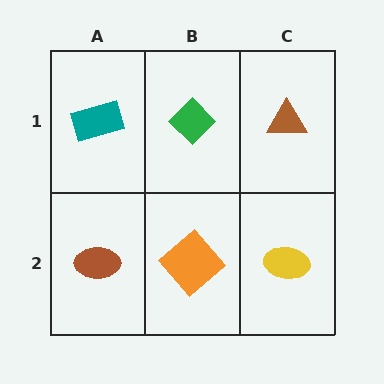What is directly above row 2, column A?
A teal rectangle.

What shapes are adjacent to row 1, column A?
A brown ellipse (row 2, column A), a green diamond (row 1, column B).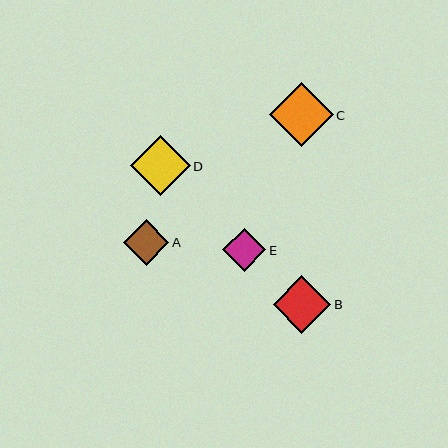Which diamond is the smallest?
Diamond E is the smallest with a size of approximately 43 pixels.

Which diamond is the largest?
Diamond C is the largest with a size of approximately 64 pixels.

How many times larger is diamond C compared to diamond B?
Diamond C is approximately 1.1 times the size of diamond B.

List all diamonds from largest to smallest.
From largest to smallest: C, D, B, A, E.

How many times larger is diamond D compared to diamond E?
Diamond D is approximately 1.4 times the size of diamond E.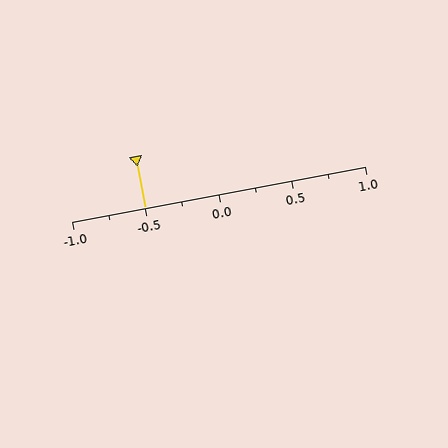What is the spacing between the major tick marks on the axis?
The major ticks are spaced 0.5 apart.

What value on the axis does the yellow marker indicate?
The marker indicates approximately -0.5.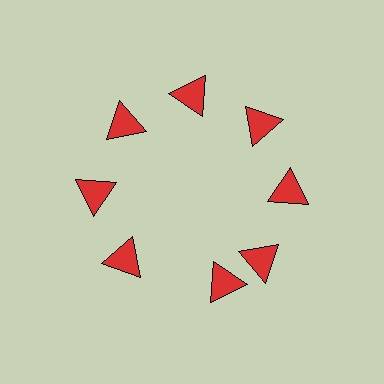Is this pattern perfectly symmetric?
No. The 8 red triangles are arranged in a ring, but one element near the 6 o'clock position is rotated out of alignment along the ring, breaking the 8-fold rotational symmetry.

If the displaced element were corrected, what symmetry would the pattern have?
It would have 8-fold rotational symmetry — the pattern would map onto itself every 45 degrees.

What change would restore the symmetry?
The symmetry would be restored by rotating it back into even spacing with its neighbors so that all 8 triangles sit at equal angles and equal distance from the center.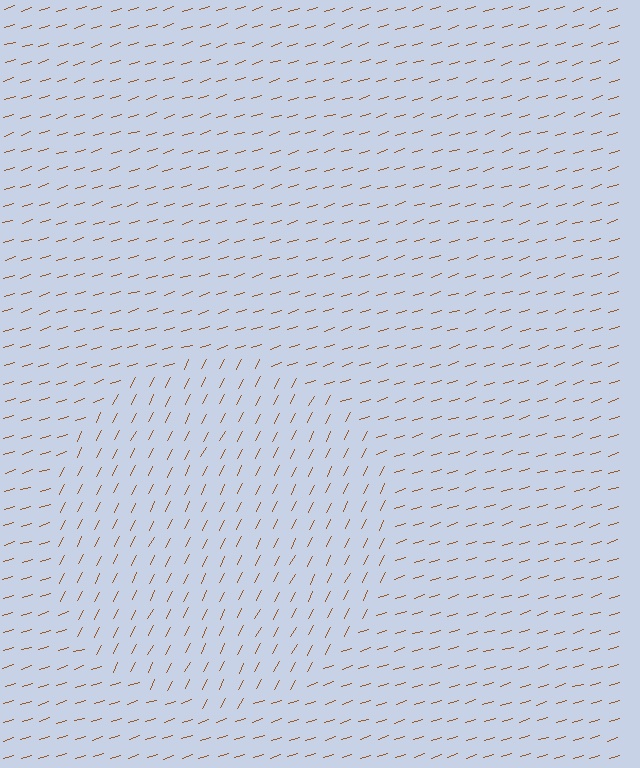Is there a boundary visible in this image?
Yes, there is a texture boundary formed by a change in line orientation.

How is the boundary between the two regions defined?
The boundary is defined purely by a change in line orientation (approximately 45 degrees difference). All lines are the same color and thickness.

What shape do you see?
I see a circle.